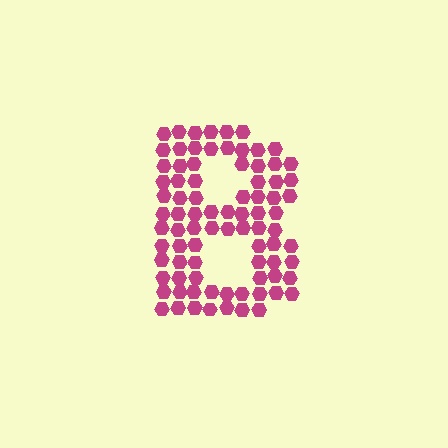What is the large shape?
The large shape is the letter B.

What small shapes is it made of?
It is made of small hexagons.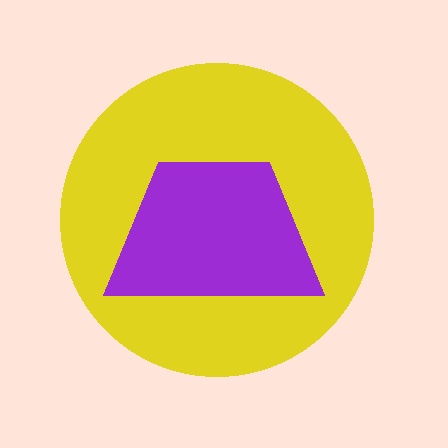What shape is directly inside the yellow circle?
The purple trapezoid.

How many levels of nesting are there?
2.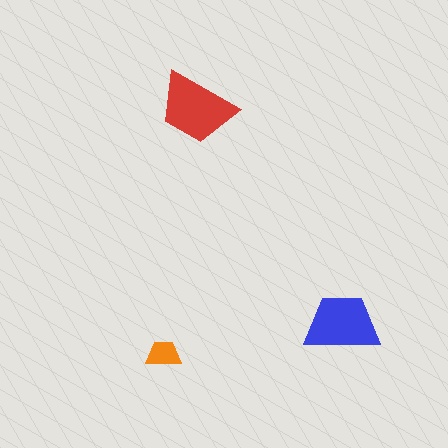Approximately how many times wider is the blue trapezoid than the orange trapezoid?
About 2 times wider.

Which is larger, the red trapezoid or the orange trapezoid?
The red one.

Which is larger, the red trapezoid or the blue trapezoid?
The red one.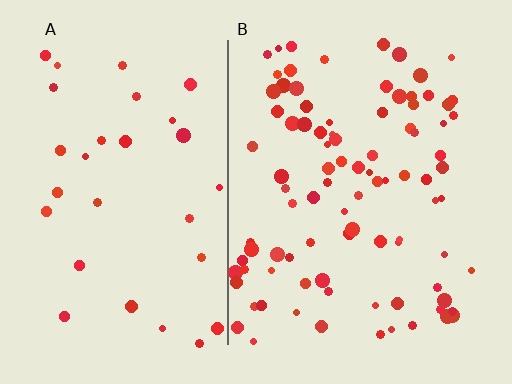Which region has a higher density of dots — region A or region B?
B (the right).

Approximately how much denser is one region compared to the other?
Approximately 2.9× — region B over region A.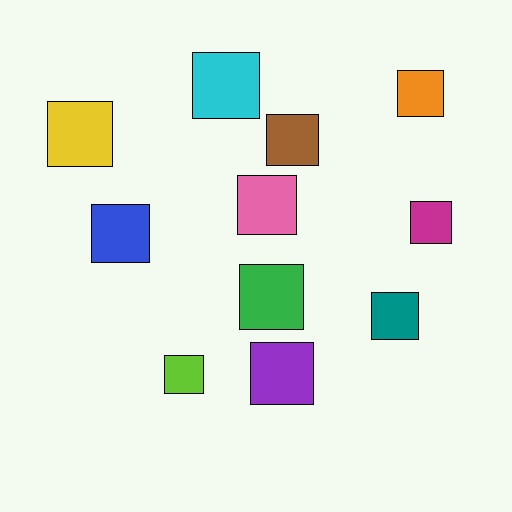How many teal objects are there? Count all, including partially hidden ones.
There is 1 teal object.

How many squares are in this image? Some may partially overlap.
There are 11 squares.